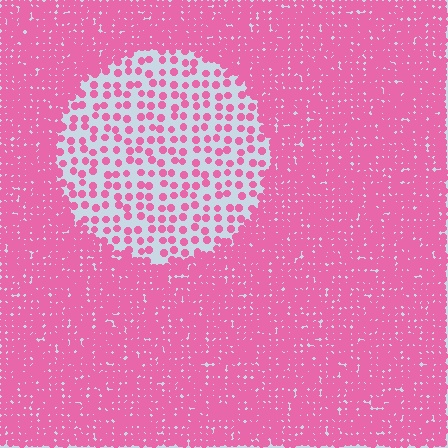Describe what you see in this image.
The image contains small pink elements arranged at two different densities. A circle-shaped region is visible where the elements are less densely packed than the surrounding area.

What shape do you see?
I see a circle.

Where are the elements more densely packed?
The elements are more densely packed outside the circle boundary.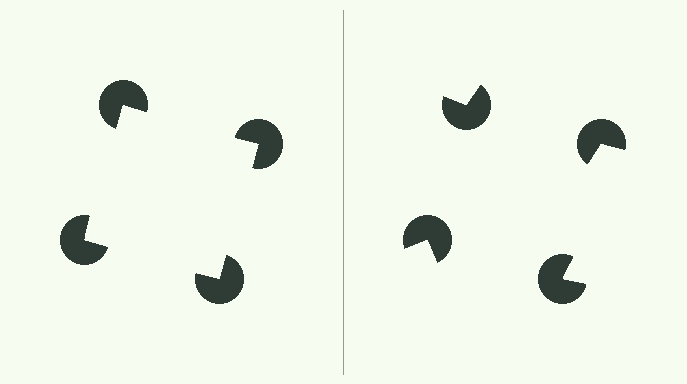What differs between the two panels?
The pac-man discs are positioned identically on both sides; only the wedge orientations differ. On the left they align to a square; on the right they are misaligned.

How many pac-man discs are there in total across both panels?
8 — 4 on each side.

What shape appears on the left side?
An illusory square.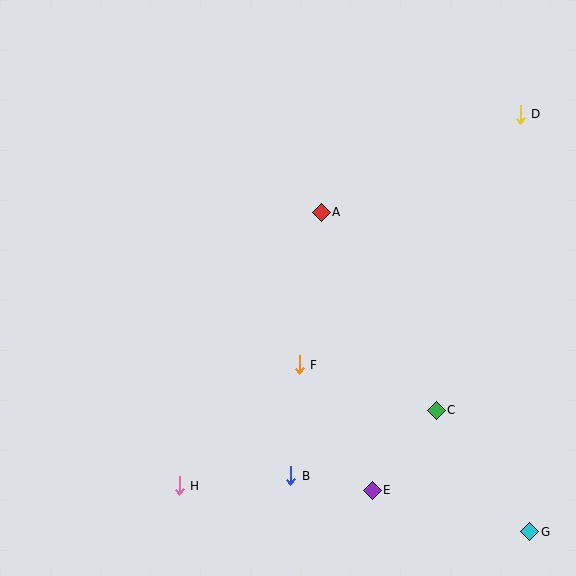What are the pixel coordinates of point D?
Point D is at (520, 114).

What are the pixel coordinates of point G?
Point G is at (530, 532).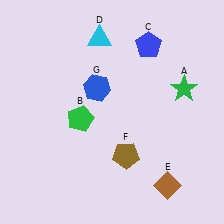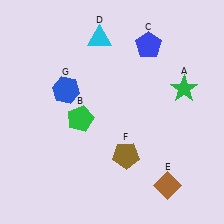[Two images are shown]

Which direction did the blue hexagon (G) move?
The blue hexagon (G) moved left.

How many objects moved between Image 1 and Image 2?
1 object moved between the two images.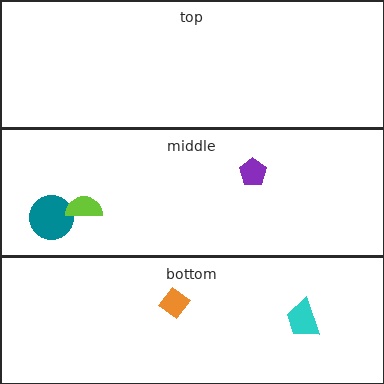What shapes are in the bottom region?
The cyan trapezoid, the orange diamond.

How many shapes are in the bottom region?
2.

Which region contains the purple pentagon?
The middle region.